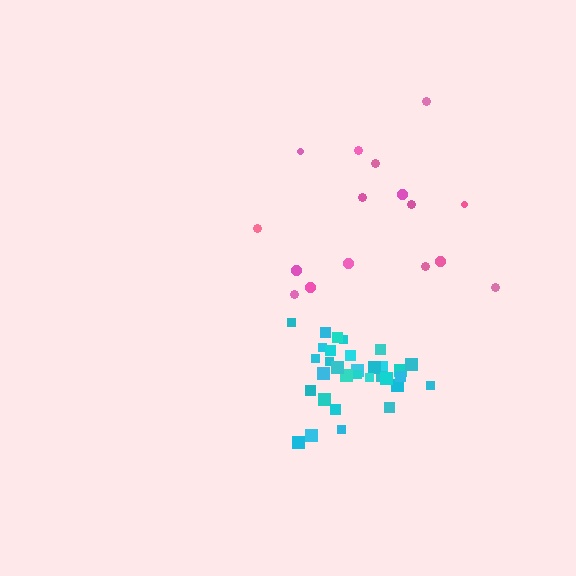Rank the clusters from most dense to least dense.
cyan, pink.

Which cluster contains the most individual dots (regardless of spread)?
Cyan (32).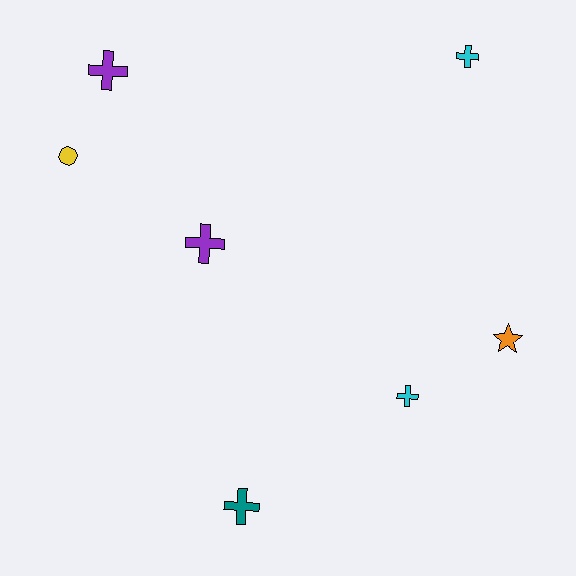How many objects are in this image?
There are 7 objects.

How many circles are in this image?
There is 1 circle.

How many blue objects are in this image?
There are no blue objects.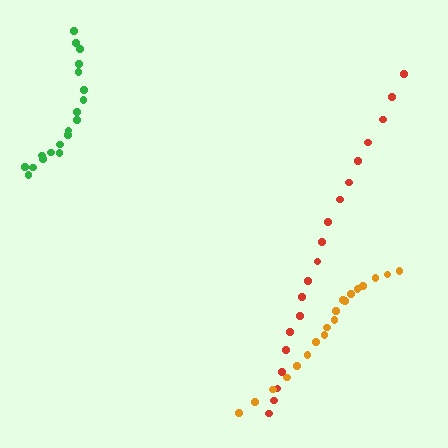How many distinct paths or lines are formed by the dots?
There are 3 distinct paths.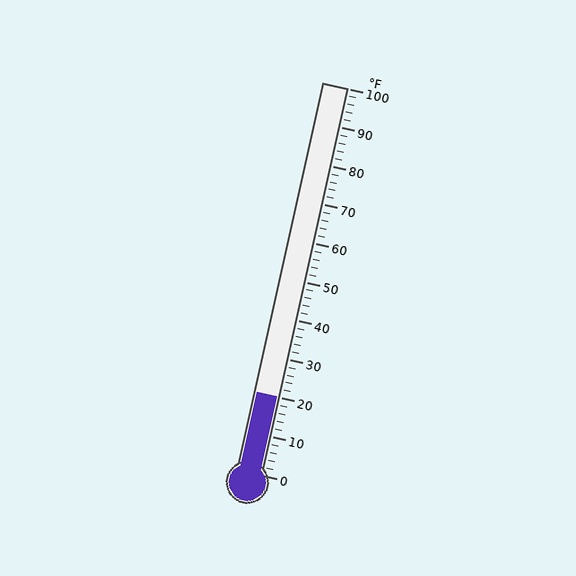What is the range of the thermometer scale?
The thermometer scale ranges from 0°F to 100°F.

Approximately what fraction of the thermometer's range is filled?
The thermometer is filled to approximately 20% of its range.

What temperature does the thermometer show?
The thermometer shows approximately 20°F.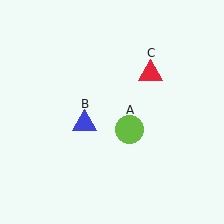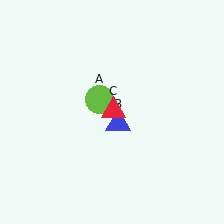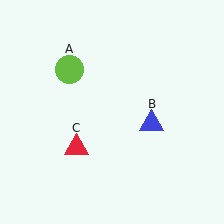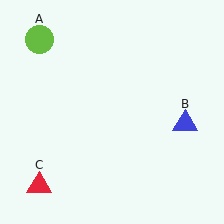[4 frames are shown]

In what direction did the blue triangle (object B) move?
The blue triangle (object B) moved right.